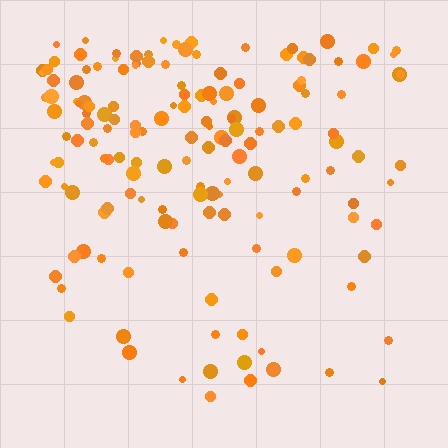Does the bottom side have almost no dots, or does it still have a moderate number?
Still a moderate number, just noticeably fewer than the top.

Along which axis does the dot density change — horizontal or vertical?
Vertical.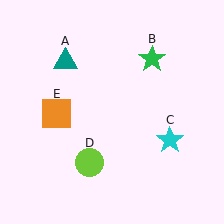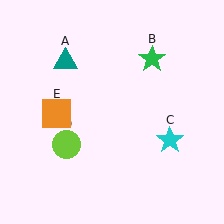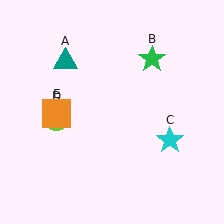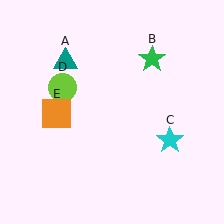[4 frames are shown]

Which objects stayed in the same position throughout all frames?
Teal triangle (object A) and green star (object B) and cyan star (object C) and orange square (object E) remained stationary.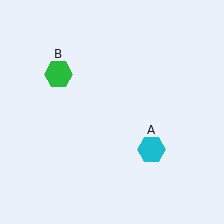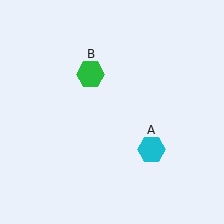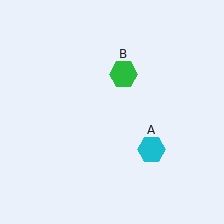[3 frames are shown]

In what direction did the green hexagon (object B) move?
The green hexagon (object B) moved right.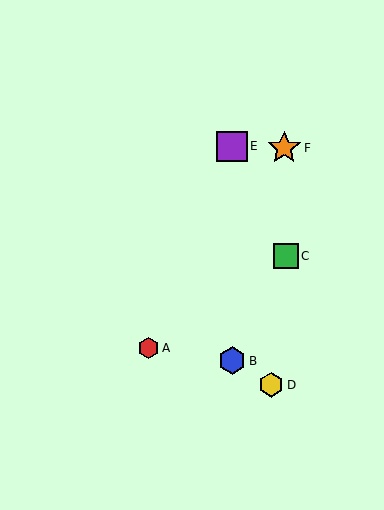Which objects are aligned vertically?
Objects B, E are aligned vertically.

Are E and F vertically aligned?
No, E is at x≈232 and F is at x≈284.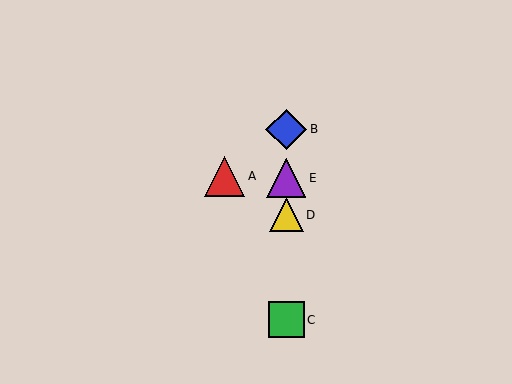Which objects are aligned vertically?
Objects B, C, D, E are aligned vertically.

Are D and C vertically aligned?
Yes, both are at x≈286.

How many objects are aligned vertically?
4 objects (B, C, D, E) are aligned vertically.